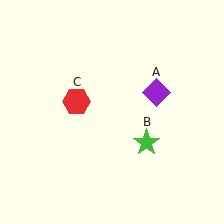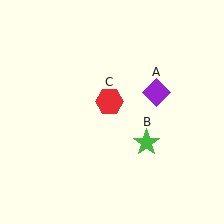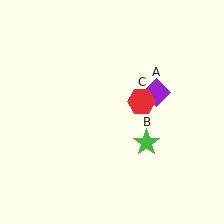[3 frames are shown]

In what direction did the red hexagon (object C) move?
The red hexagon (object C) moved right.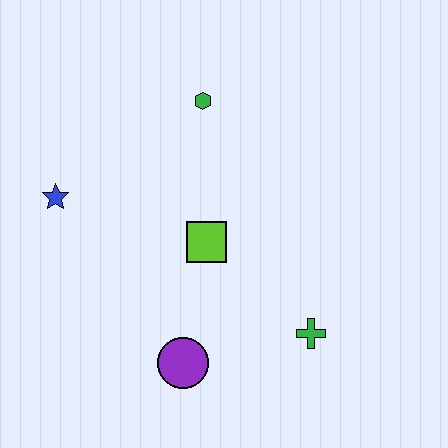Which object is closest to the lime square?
The purple circle is closest to the lime square.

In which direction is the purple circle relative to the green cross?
The purple circle is to the left of the green cross.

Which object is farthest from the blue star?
The green cross is farthest from the blue star.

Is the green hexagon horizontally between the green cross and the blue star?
Yes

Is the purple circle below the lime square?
Yes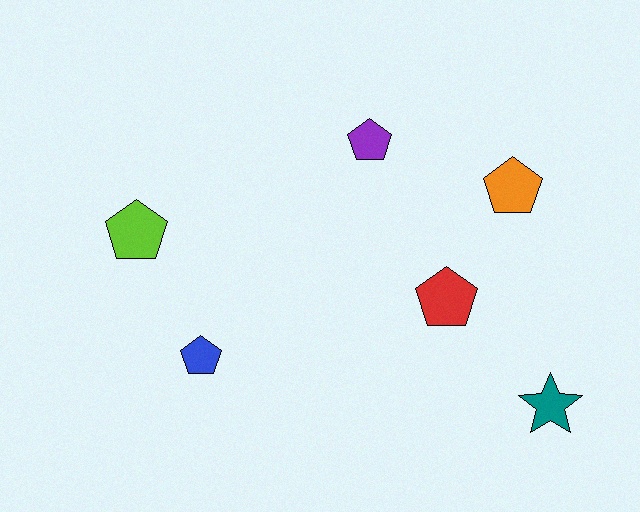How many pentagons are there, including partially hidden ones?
There are 5 pentagons.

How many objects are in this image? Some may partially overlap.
There are 6 objects.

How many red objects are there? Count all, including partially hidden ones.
There is 1 red object.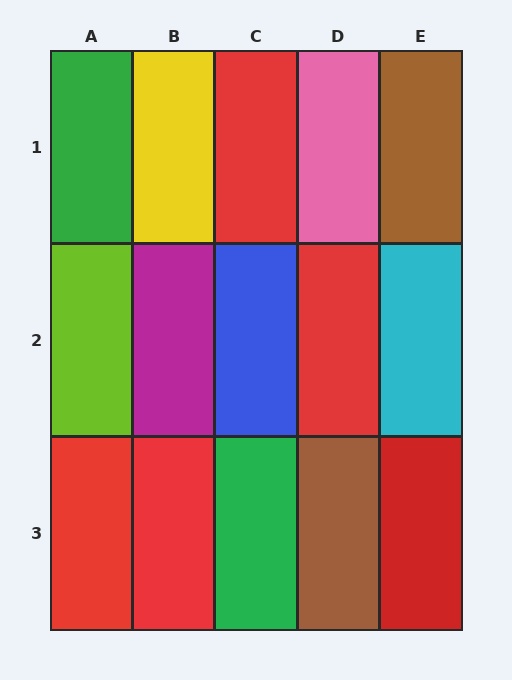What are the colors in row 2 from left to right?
Lime, magenta, blue, red, cyan.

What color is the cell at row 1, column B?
Yellow.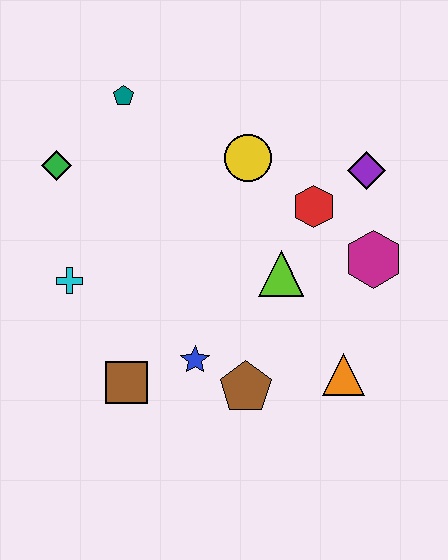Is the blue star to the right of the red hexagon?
No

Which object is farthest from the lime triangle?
The green diamond is farthest from the lime triangle.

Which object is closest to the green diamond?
The teal pentagon is closest to the green diamond.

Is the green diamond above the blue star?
Yes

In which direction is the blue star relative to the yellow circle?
The blue star is below the yellow circle.